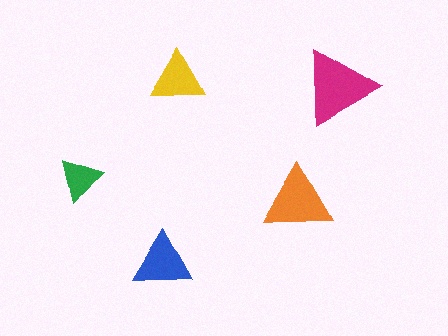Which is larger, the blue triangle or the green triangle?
The blue one.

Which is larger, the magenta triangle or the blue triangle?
The magenta one.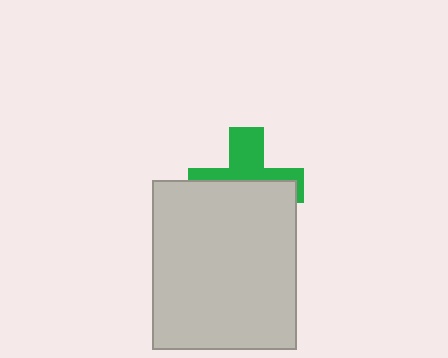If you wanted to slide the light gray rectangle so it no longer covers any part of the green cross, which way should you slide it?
Slide it down — that is the most direct way to separate the two shapes.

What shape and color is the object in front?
The object in front is a light gray rectangle.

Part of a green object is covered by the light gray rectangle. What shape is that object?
It is a cross.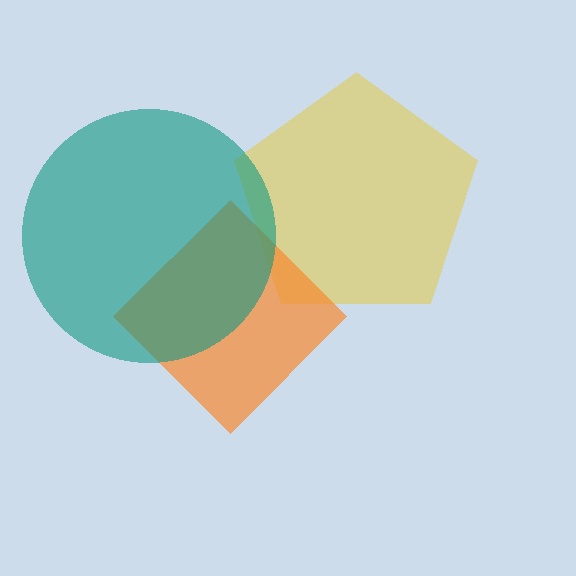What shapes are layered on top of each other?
The layered shapes are: a yellow pentagon, an orange diamond, a teal circle.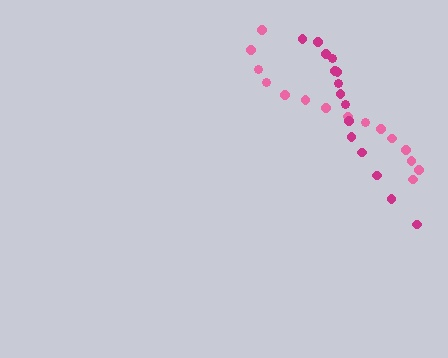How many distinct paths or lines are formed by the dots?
There are 2 distinct paths.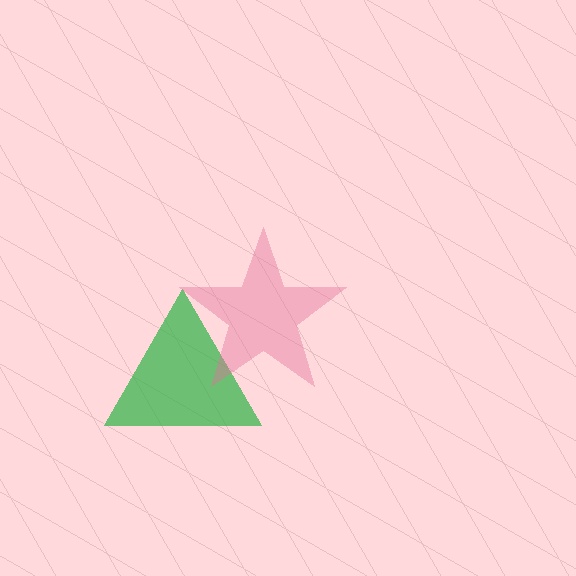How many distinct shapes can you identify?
There are 2 distinct shapes: a green triangle, a pink star.